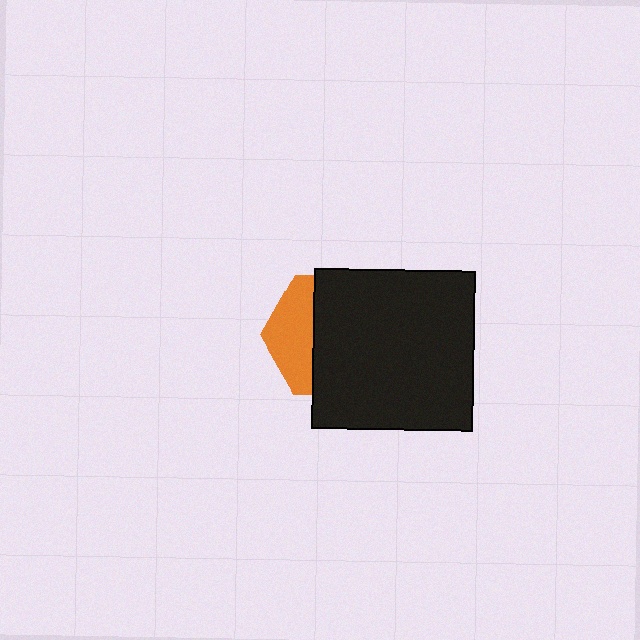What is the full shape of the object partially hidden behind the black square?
The partially hidden object is an orange hexagon.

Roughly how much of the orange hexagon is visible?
A small part of it is visible (roughly 35%).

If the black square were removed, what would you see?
You would see the complete orange hexagon.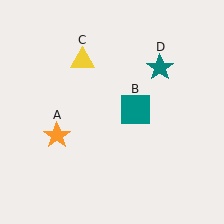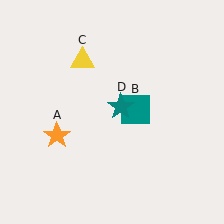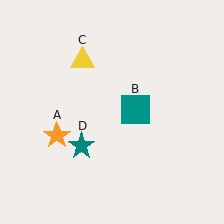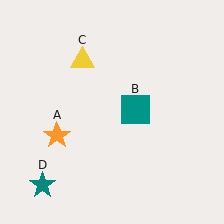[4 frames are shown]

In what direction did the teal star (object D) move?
The teal star (object D) moved down and to the left.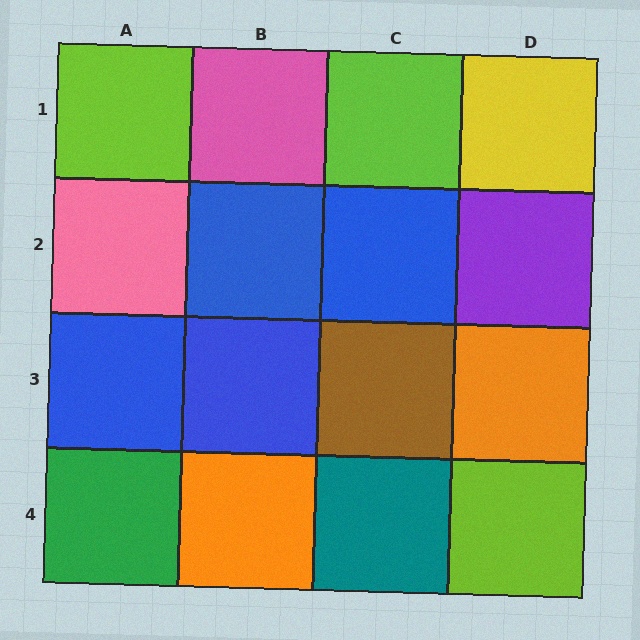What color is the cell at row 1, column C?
Lime.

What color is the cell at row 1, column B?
Pink.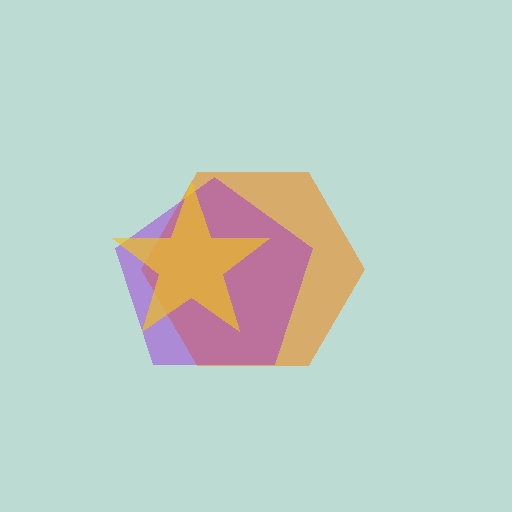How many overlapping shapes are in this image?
There are 3 overlapping shapes in the image.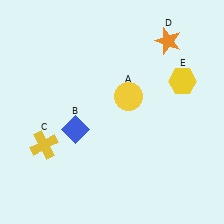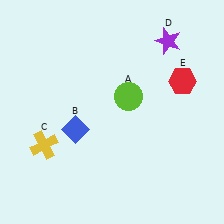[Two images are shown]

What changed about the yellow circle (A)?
In Image 1, A is yellow. In Image 2, it changed to lime.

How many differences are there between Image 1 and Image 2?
There are 3 differences between the two images.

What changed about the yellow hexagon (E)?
In Image 1, E is yellow. In Image 2, it changed to red.